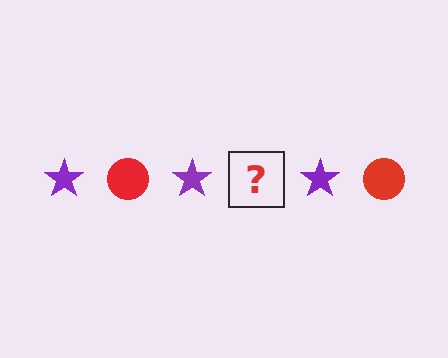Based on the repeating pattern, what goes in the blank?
The blank should be a red circle.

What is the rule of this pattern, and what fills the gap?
The rule is that the pattern alternates between purple star and red circle. The gap should be filled with a red circle.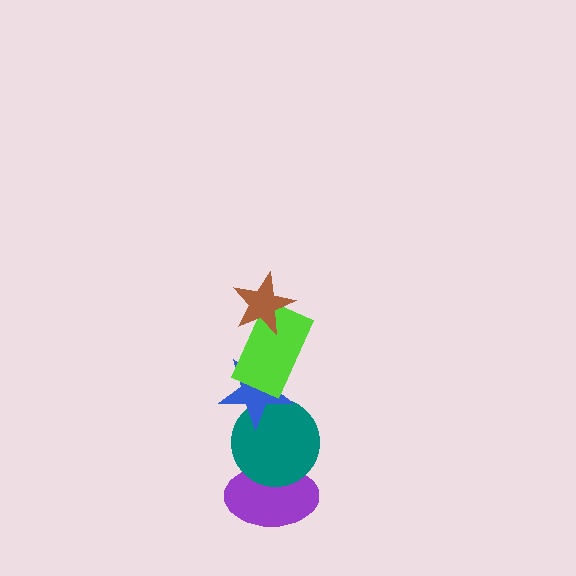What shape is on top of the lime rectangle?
The brown star is on top of the lime rectangle.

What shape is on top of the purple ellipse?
The teal circle is on top of the purple ellipse.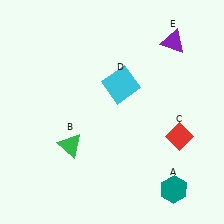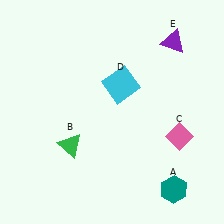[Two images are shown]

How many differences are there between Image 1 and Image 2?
There is 1 difference between the two images.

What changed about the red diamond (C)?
In Image 1, C is red. In Image 2, it changed to pink.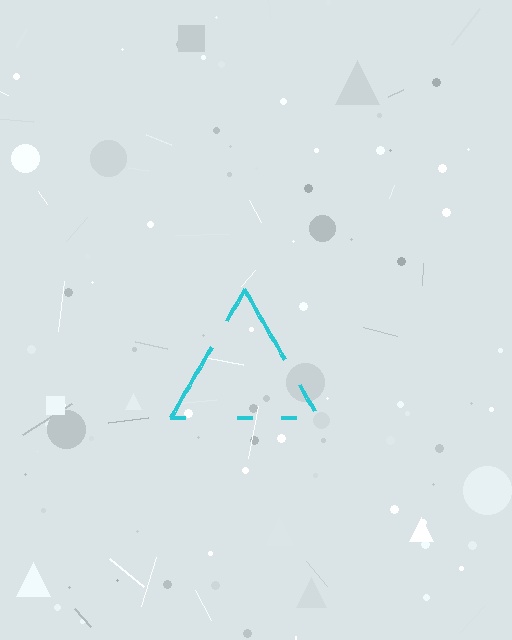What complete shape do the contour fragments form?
The contour fragments form a triangle.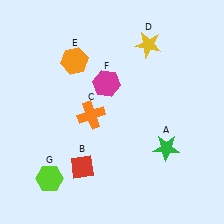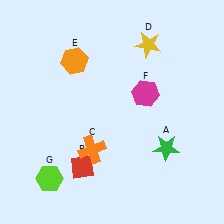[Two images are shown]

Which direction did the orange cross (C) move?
The orange cross (C) moved down.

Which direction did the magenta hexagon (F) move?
The magenta hexagon (F) moved right.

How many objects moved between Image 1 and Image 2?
2 objects moved between the two images.